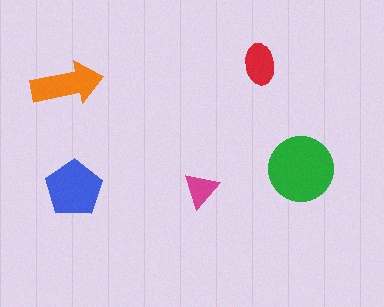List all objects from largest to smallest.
The green circle, the blue pentagon, the orange arrow, the red ellipse, the magenta triangle.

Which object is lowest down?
The magenta triangle is bottommost.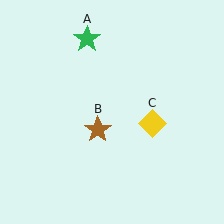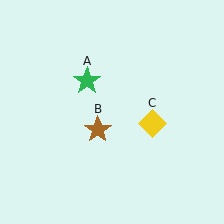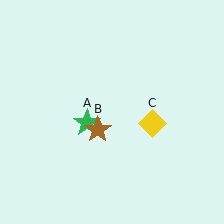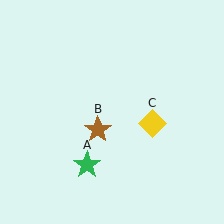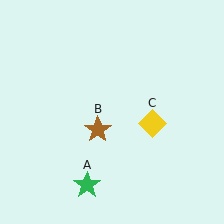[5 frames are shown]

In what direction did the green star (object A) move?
The green star (object A) moved down.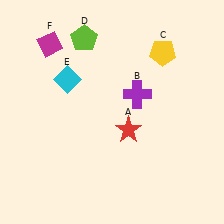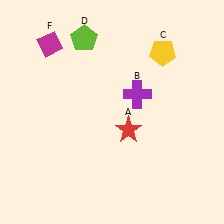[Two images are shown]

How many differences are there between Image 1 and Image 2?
There is 1 difference between the two images.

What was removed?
The cyan diamond (E) was removed in Image 2.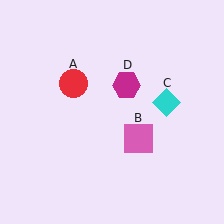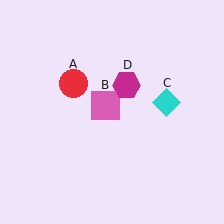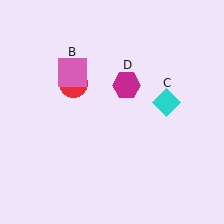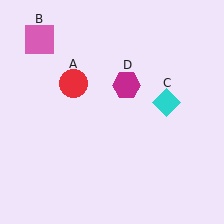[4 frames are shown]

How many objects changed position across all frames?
1 object changed position: pink square (object B).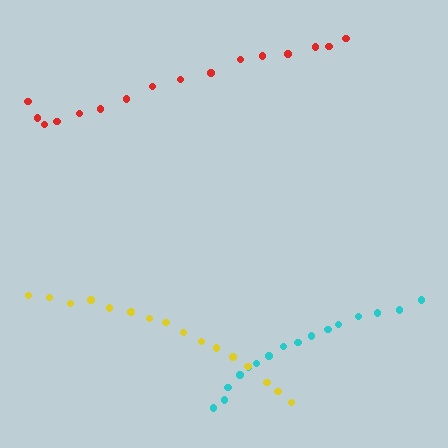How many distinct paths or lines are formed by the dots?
There are 3 distinct paths.